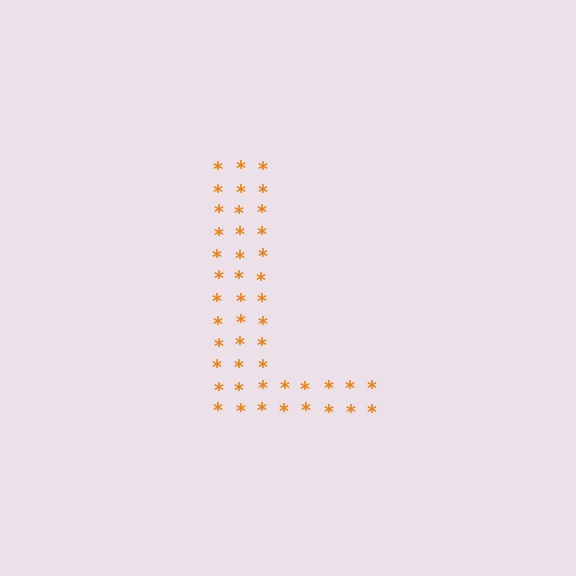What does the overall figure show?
The overall figure shows the letter L.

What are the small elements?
The small elements are asterisks.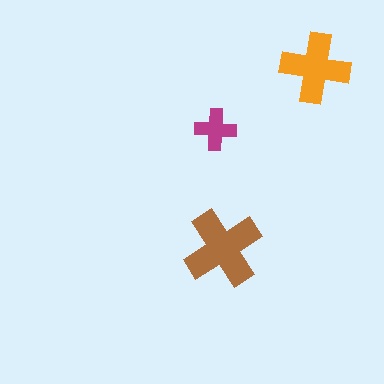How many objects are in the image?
There are 3 objects in the image.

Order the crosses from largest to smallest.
the brown one, the orange one, the magenta one.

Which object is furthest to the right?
The orange cross is rightmost.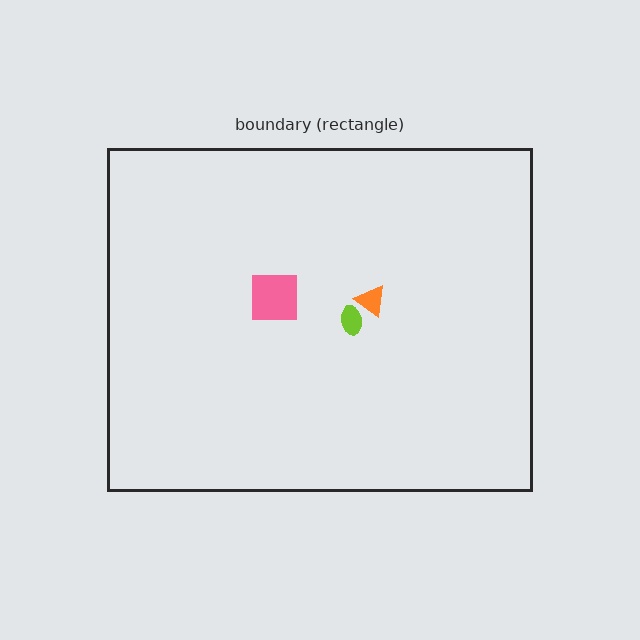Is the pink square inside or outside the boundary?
Inside.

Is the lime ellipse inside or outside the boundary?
Inside.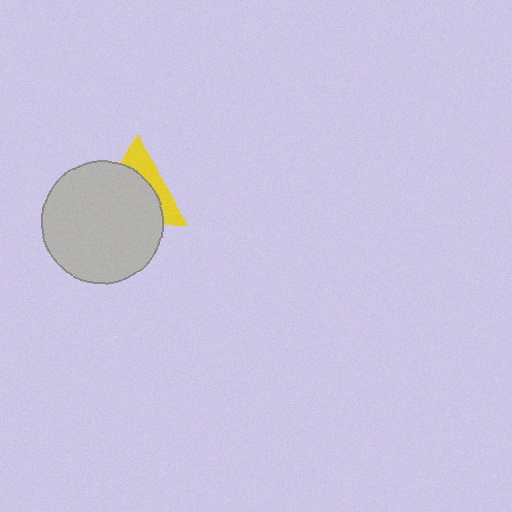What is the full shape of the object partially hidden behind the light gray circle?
The partially hidden object is a yellow triangle.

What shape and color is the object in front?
The object in front is a light gray circle.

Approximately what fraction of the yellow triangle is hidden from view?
Roughly 66% of the yellow triangle is hidden behind the light gray circle.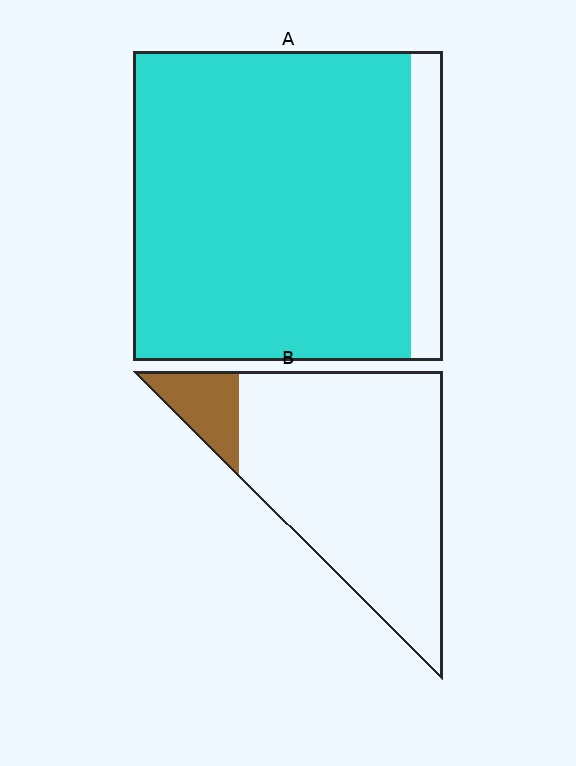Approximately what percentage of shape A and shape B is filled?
A is approximately 90% and B is approximately 10%.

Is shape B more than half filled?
No.